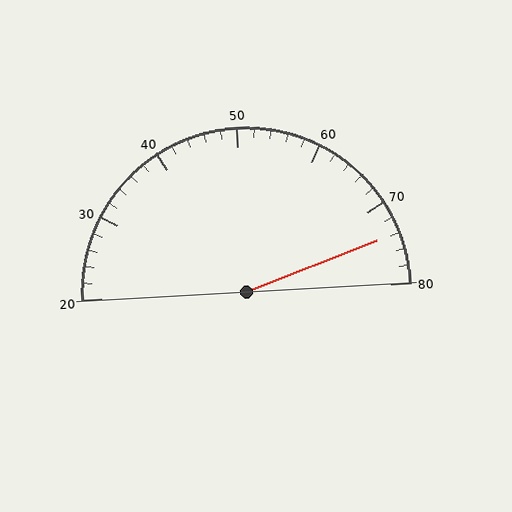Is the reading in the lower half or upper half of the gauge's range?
The reading is in the upper half of the range (20 to 80).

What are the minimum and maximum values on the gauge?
The gauge ranges from 20 to 80.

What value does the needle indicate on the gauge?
The needle indicates approximately 74.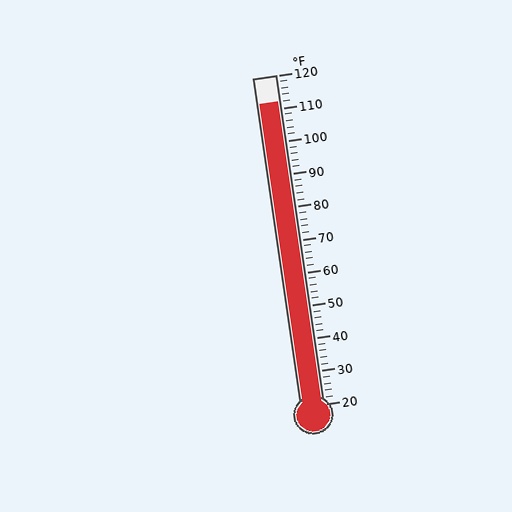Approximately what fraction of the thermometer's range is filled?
The thermometer is filled to approximately 90% of its range.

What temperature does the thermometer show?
The thermometer shows approximately 112°F.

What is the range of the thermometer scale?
The thermometer scale ranges from 20°F to 120°F.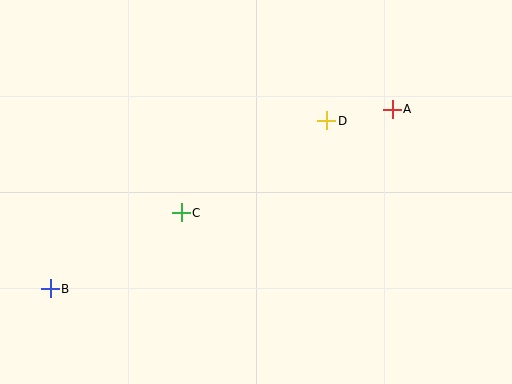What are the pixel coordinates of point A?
Point A is at (392, 109).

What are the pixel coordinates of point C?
Point C is at (181, 213).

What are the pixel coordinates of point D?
Point D is at (327, 121).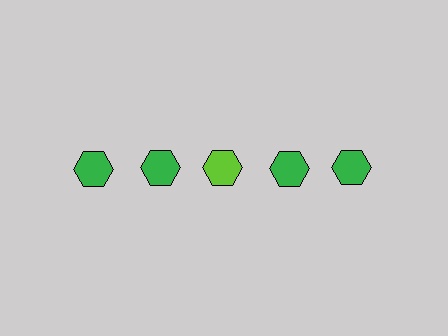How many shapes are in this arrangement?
There are 5 shapes arranged in a grid pattern.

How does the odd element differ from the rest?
It has a different color: lime instead of green.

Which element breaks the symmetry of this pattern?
The lime hexagon in the top row, center column breaks the symmetry. All other shapes are green hexagons.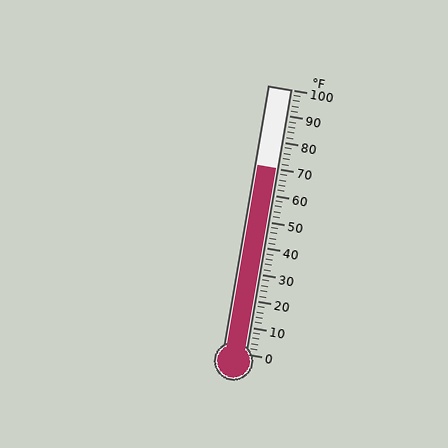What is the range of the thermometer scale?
The thermometer scale ranges from 0°F to 100°F.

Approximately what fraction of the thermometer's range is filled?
The thermometer is filled to approximately 70% of its range.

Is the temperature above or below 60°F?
The temperature is above 60°F.